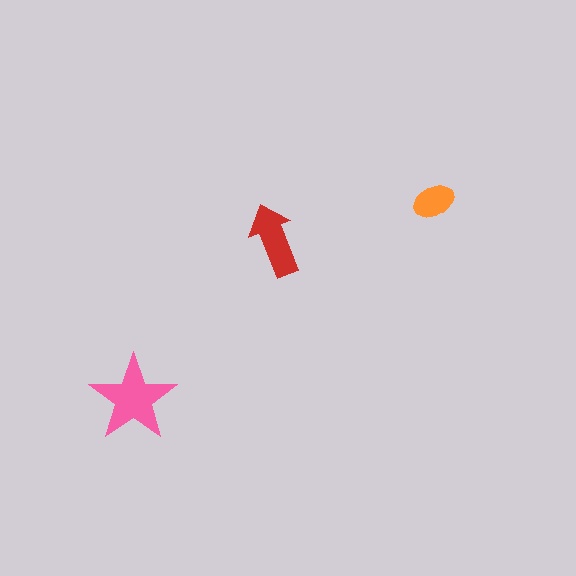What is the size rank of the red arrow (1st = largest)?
2nd.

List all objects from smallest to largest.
The orange ellipse, the red arrow, the pink star.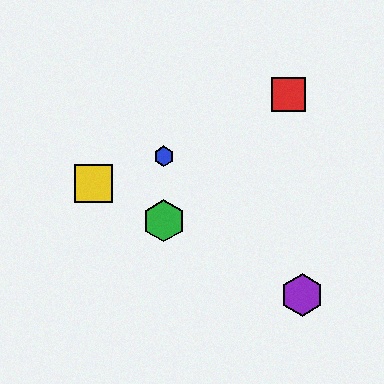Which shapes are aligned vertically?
The blue hexagon, the green hexagon are aligned vertically.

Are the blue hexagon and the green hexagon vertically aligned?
Yes, both are at x≈164.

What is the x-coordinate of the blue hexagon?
The blue hexagon is at x≈164.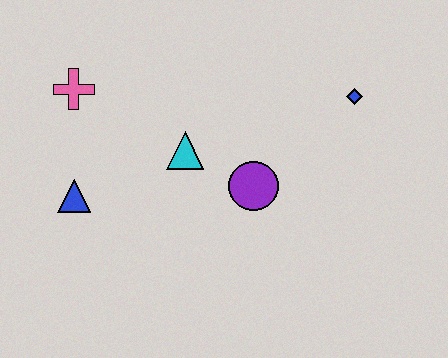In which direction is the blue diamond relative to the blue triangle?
The blue diamond is to the right of the blue triangle.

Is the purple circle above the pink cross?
No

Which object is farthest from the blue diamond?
The blue triangle is farthest from the blue diamond.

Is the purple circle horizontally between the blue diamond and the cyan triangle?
Yes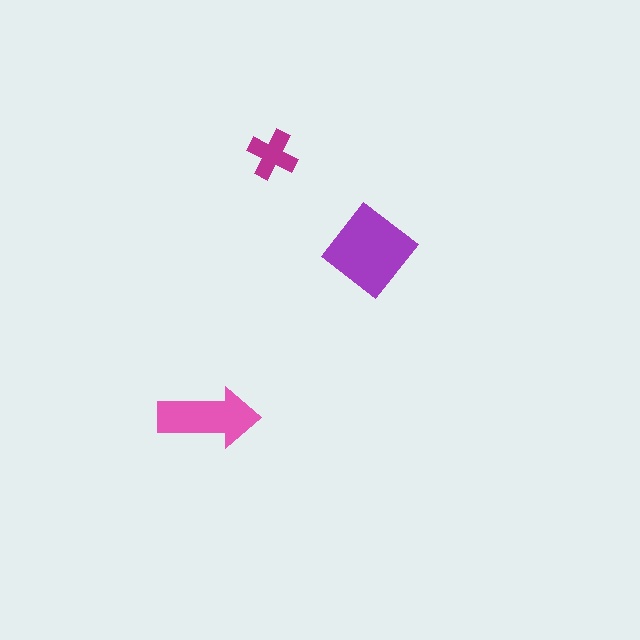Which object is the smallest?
The magenta cross.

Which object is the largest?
The purple diamond.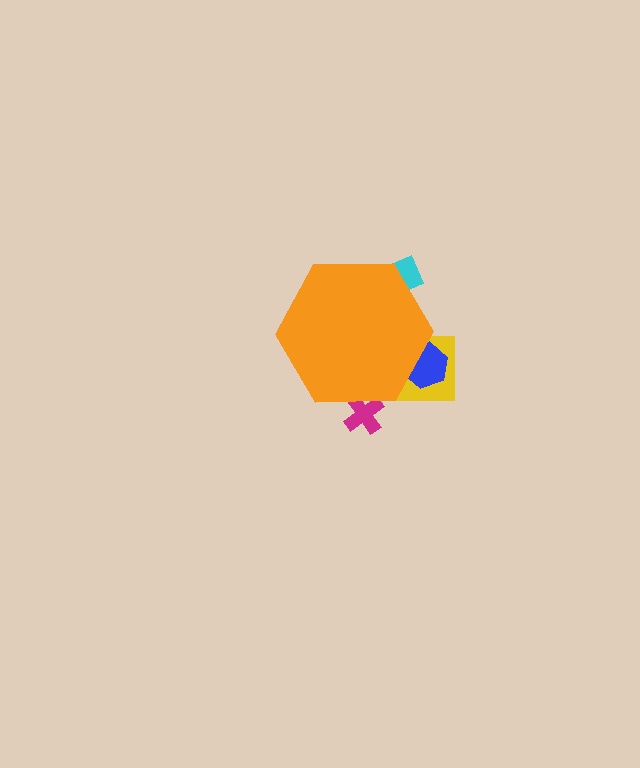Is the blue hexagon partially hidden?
Yes, the blue hexagon is partially hidden behind the orange hexagon.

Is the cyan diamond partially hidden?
Yes, the cyan diamond is partially hidden behind the orange hexagon.